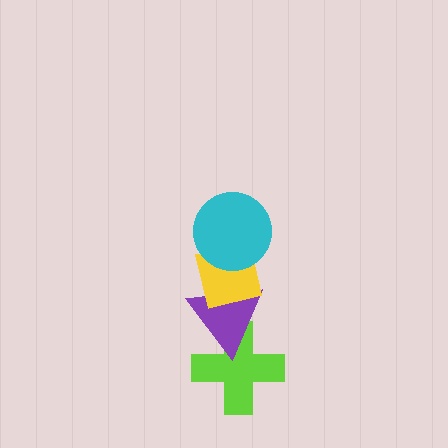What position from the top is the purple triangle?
The purple triangle is 3rd from the top.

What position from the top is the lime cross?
The lime cross is 4th from the top.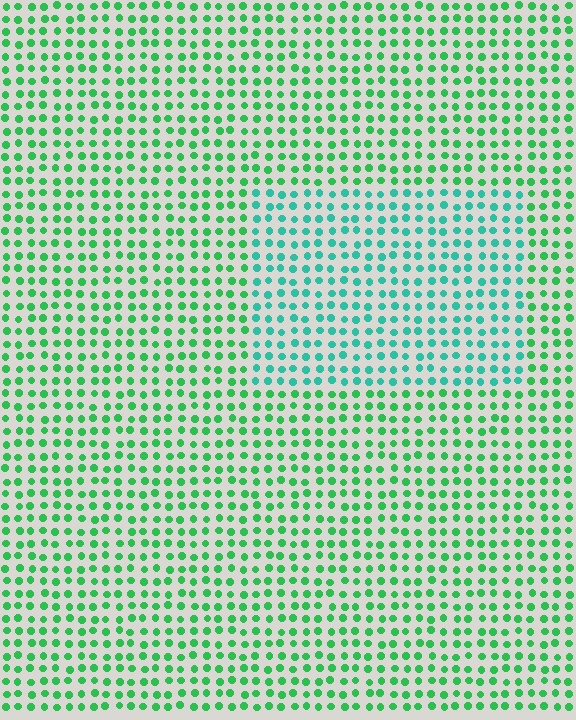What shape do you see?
I see a rectangle.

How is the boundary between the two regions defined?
The boundary is defined purely by a slight shift in hue (about 33 degrees). Spacing, size, and orientation are identical on both sides.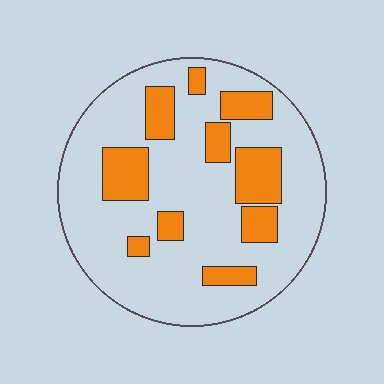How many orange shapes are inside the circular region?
10.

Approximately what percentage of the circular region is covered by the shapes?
Approximately 25%.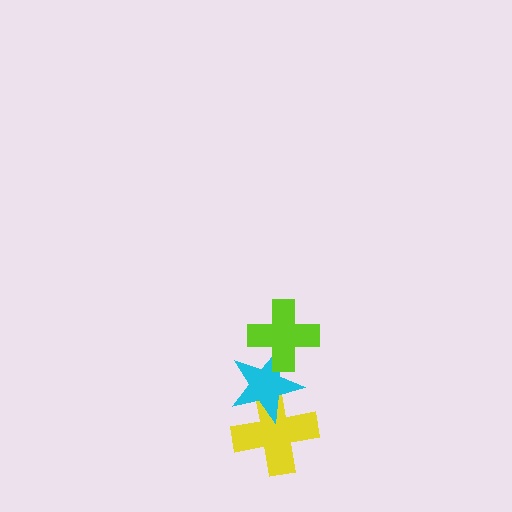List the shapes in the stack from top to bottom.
From top to bottom: the lime cross, the cyan star, the yellow cross.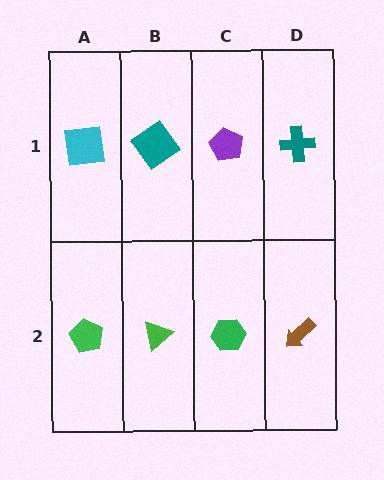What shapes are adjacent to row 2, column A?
A cyan square (row 1, column A), a green triangle (row 2, column B).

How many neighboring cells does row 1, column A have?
2.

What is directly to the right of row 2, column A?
A green triangle.